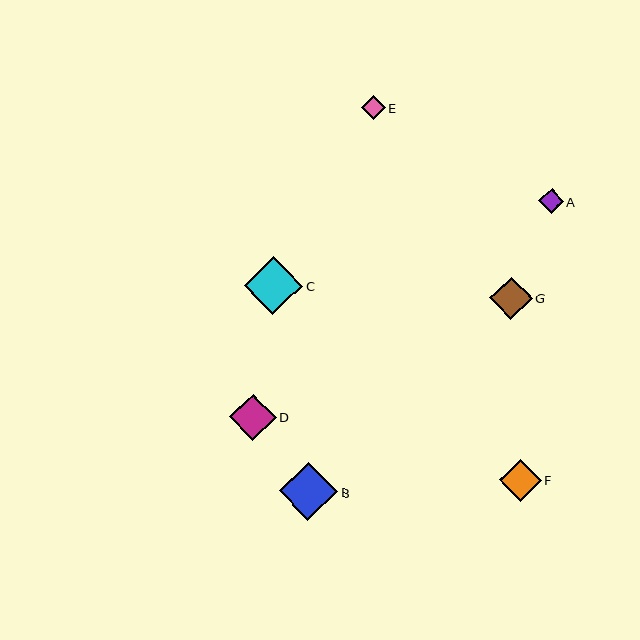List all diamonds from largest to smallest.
From largest to smallest: B, C, D, G, F, A, E.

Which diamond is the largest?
Diamond B is the largest with a size of approximately 58 pixels.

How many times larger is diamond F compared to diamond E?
Diamond F is approximately 1.7 times the size of diamond E.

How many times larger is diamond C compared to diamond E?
Diamond C is approximately 2.4 times the size of diamond E.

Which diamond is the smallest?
Diamond E is the smallest with a size of approximately 24 pixels.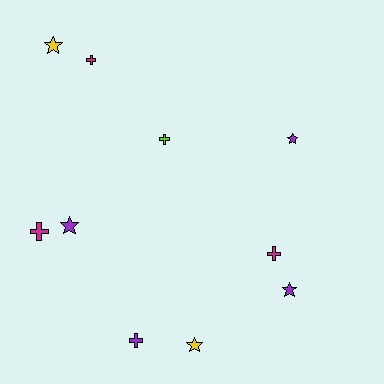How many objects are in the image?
There are 10 objects.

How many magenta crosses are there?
There are 3 magenta crosses.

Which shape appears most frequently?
Cross, with 5 objects.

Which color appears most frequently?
Purple, with 4 objects.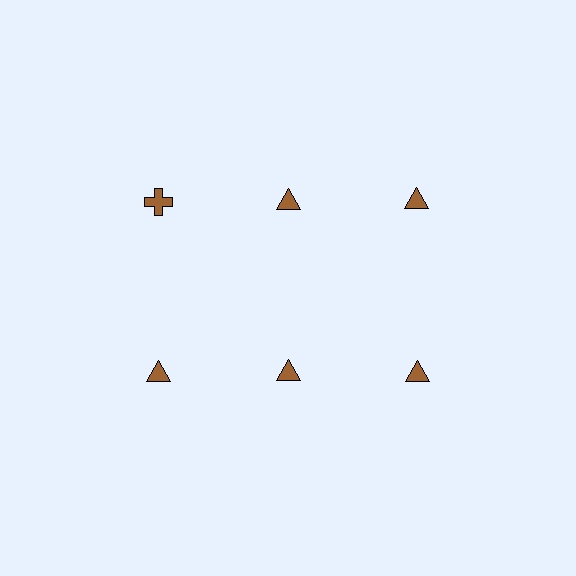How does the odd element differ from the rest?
It has a different shape: cross instead of triangle.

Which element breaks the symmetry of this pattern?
The brown cross in the top row, leftmost column breaks the symmetry. All other shapes are brown triangles.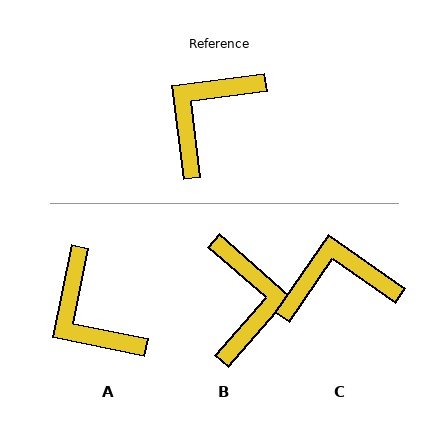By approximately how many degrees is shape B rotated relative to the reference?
Approximately 138 degrees clockwise.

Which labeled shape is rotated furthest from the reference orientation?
B, about 138 degrees away.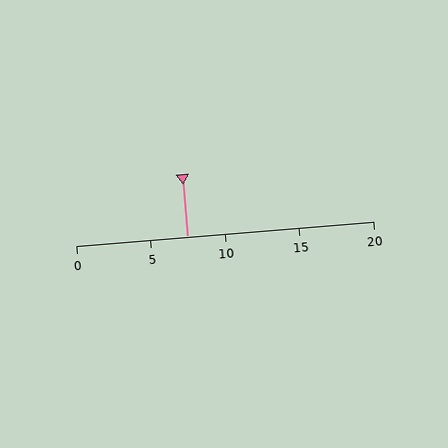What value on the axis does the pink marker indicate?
The marker indicates approximately 7.5.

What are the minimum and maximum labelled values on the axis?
The axis runs from 0 to 20.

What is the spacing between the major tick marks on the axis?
The major ticks are spaced 5 apart.